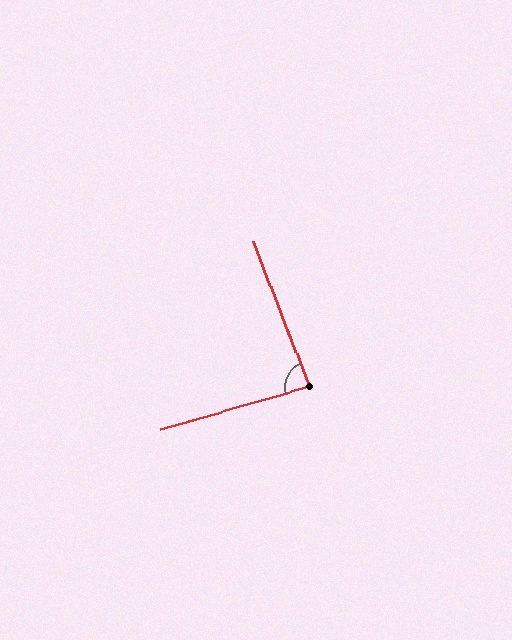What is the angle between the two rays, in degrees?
Approximately 85 degrees.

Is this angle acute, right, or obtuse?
It is acute.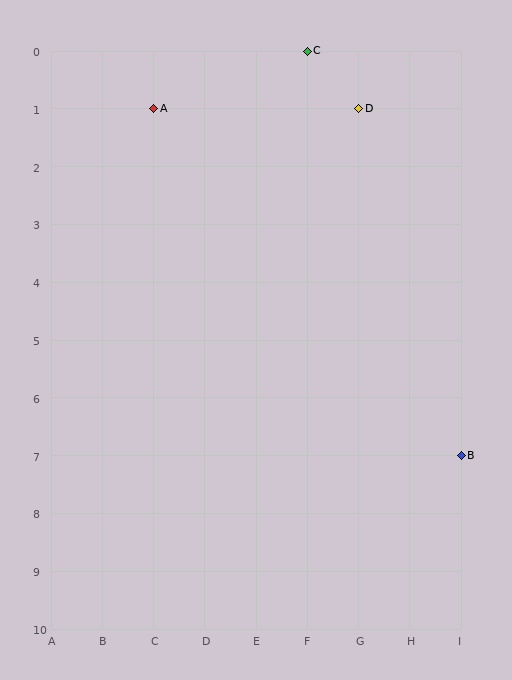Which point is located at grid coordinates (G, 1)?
Point D is at (G, 1).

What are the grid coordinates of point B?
Point B is at grid coordinates (I, 7).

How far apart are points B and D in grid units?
Points B and D are 2 columns and 6 rows apart (about 6.3 grid units diagonally).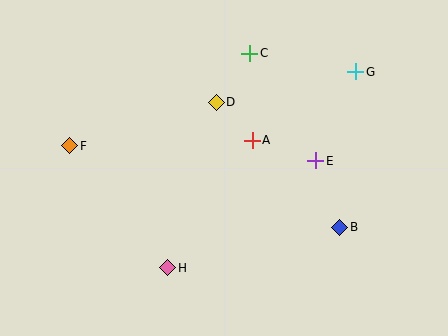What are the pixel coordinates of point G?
Point G is at (356, 72).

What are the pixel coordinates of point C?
Point C is at (250, 53).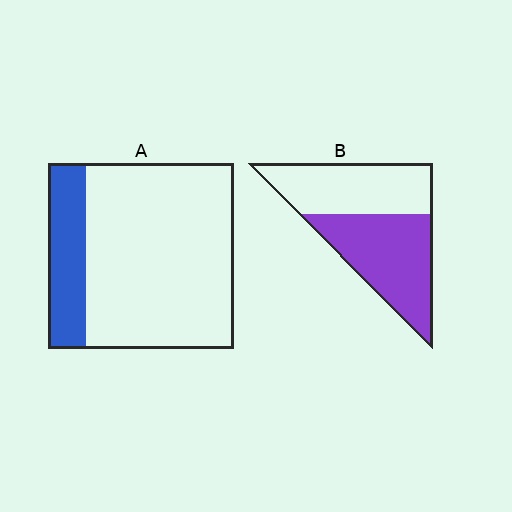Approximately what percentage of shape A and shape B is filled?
A is approximately 20% and B is approximately 55%.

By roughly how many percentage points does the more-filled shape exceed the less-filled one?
By roughly 30 percentage points (B over A).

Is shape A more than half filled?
No.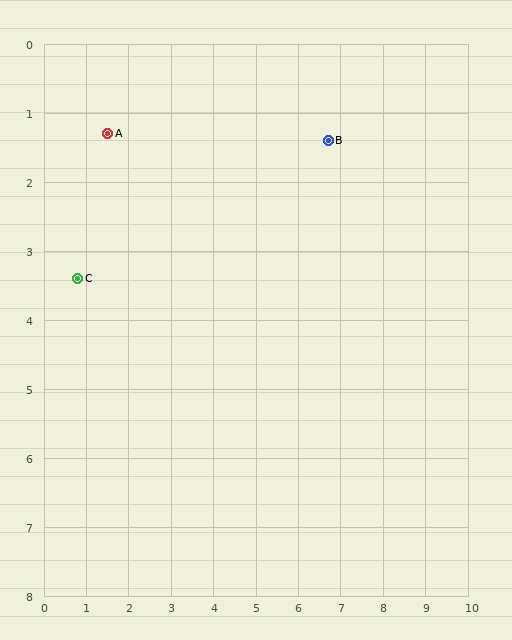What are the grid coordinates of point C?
Point C is at approximately (0.8, 3.4).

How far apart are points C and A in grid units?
Points C and A are about 2.2 grid units apart.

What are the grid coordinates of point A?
Point A is at approximately (1.5, 1.3).